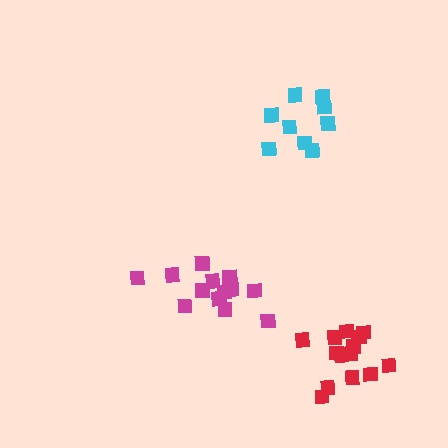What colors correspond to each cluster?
The clusters are colored: cyan, magenta, red.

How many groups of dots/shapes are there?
There are 3 groups.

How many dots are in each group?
Group 1: 9 dots, Group 2: 14 dots, Group 3: 14 dots (37 total).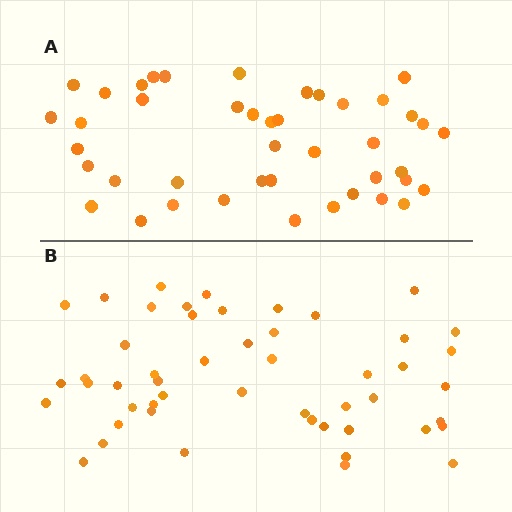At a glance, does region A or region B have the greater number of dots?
Region B (the bottom region) has more dots.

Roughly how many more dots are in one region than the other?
Region B has roughly 8 or so more dots than region A.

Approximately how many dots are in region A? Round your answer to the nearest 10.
About 40 dots. (The exact count is 43, which rounds to 40.)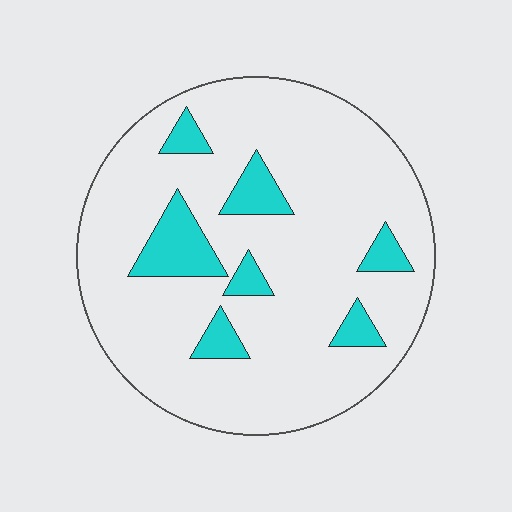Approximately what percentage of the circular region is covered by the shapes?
Approximately 15%.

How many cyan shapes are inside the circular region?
7.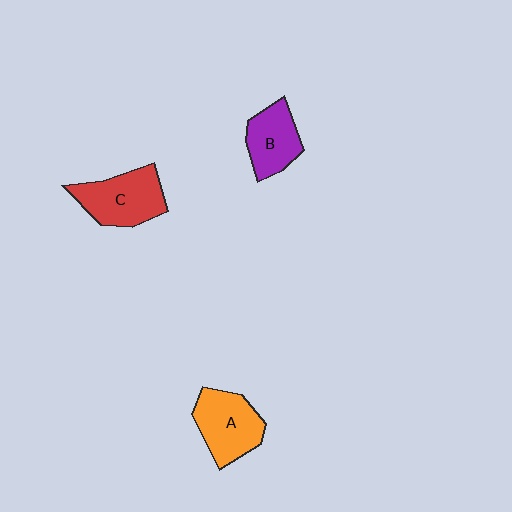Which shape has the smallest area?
Shape B (purple).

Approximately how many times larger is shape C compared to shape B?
Approximately 1.3 times.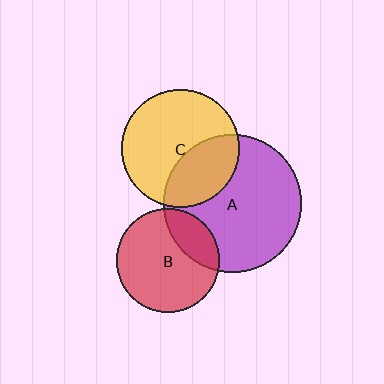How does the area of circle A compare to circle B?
Approximately 1.8 times.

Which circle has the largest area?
Circle A (purple).